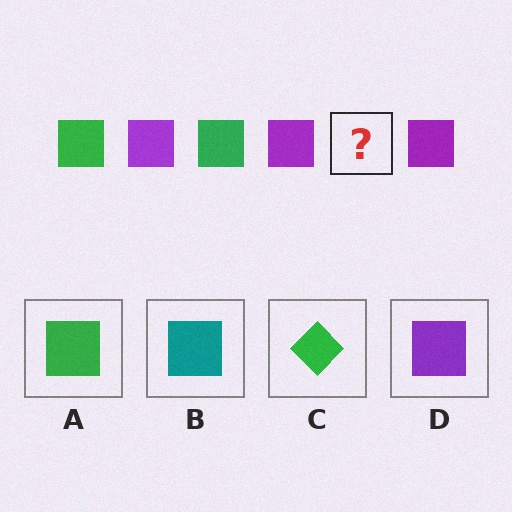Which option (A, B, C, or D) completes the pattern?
A.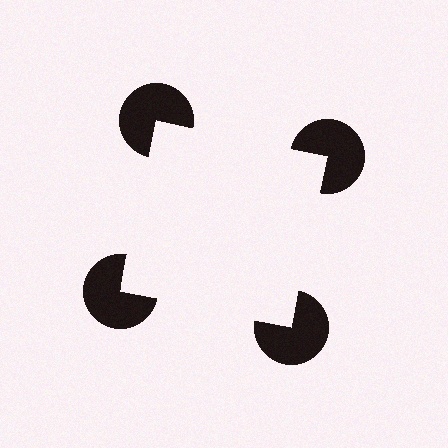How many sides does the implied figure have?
4 sides.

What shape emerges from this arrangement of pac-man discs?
An illusory square — its edges are inferred from the aligned wedge cuts in the pac-man discs, not physically drawn.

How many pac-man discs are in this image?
There are 4 — one at each vertex of the illusory square.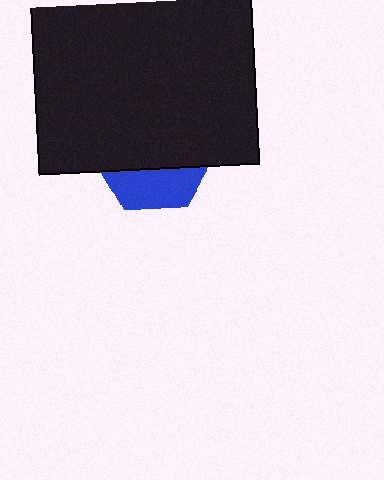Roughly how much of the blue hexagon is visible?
A small part of it is visible (roughly 33%).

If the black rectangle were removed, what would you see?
You would see the complete blue hexagon.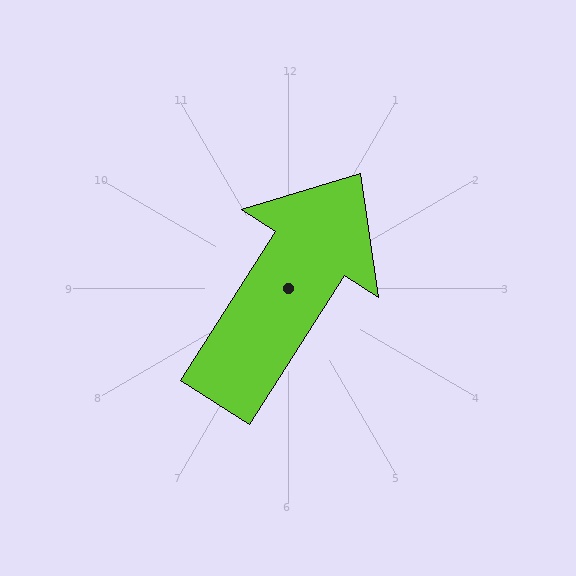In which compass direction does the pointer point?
Northeast.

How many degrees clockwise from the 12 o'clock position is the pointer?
Approximately 33 degrees.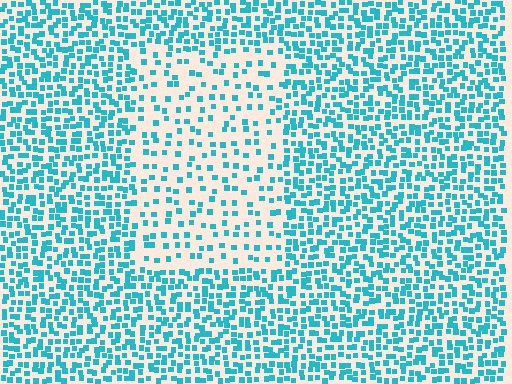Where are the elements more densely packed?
The elements are more densely packed outside the rectangle boundary.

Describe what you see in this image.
The image contains small cyan elements arranged at two different densities. A rectangle-shaped region is visible where the elements are less densely packed than the surrounding area.